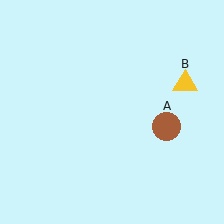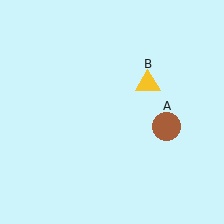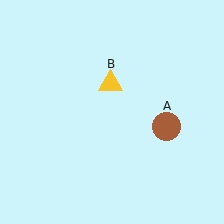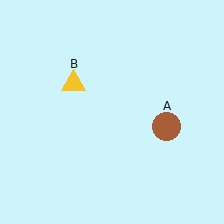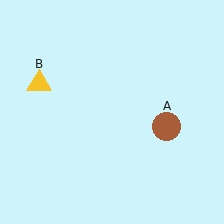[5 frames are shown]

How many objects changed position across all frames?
1 object changed position: yellow triangle (object B).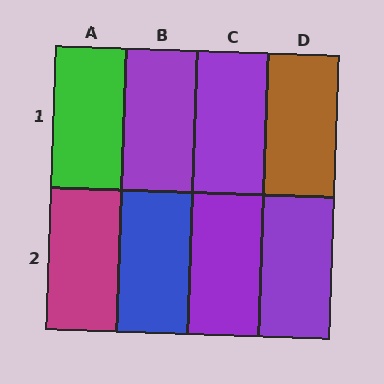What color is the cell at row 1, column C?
Purple.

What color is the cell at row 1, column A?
Green.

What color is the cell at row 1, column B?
Purple.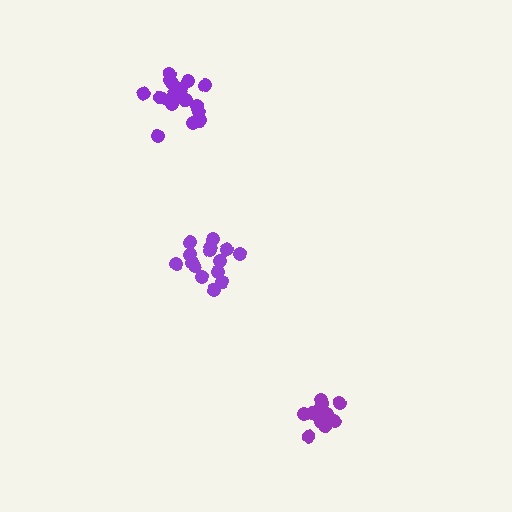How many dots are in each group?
Group 1: 18 dots, Group 2: 15 dots, Group 3: 13 dots (46 total).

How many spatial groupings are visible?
There are 3 spatial groupings.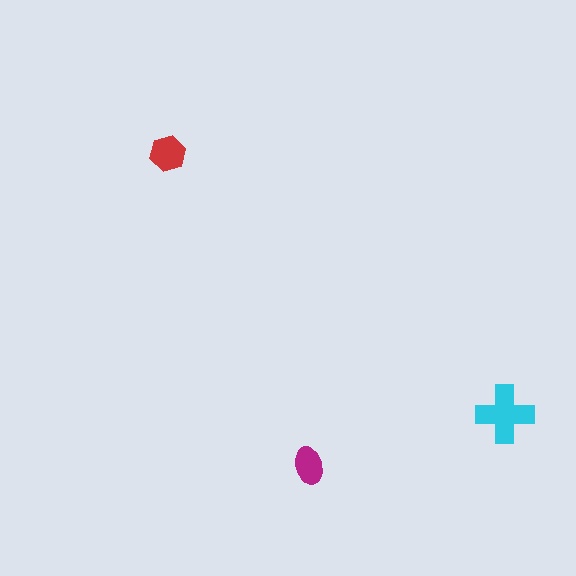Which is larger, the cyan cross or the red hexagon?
The cyan cross.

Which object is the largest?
The cyan cross.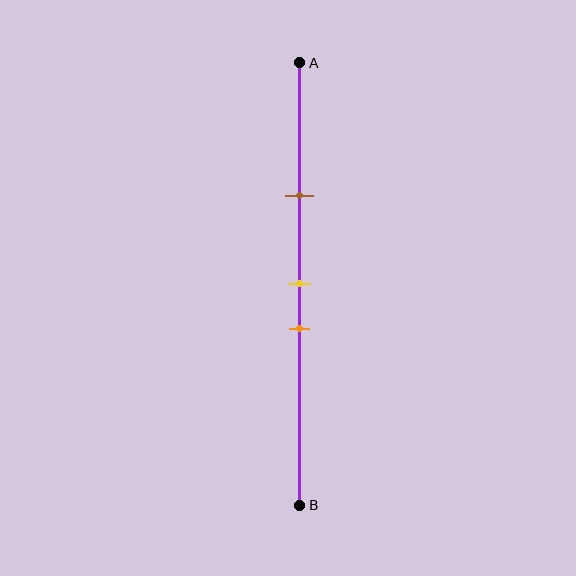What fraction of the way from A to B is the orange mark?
The orange mark is approximately 60% (0.6) of the way from A to B.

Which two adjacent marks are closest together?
The yellow and orange marks are the closest adjacent pair.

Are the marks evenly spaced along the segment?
No, the marks are not evenly spaced.